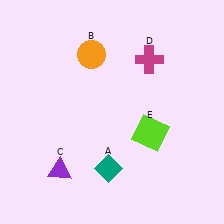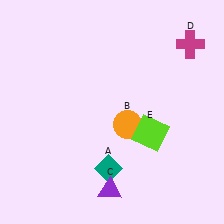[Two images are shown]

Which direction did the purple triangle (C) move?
The purple triangle (C) moved right.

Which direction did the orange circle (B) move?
The orange circle (B) moved down.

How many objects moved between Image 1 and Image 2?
3 objects moved between the two images.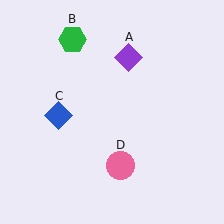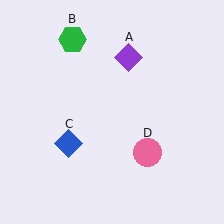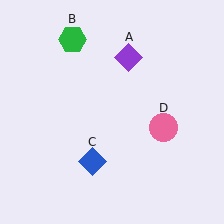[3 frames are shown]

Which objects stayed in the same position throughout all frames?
Purple diamond (object A) and green hexagon (object B) remained stationary.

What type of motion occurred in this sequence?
The blue diamond (object C), pink circle (object D) rotated counterclockwise around the center of the scene.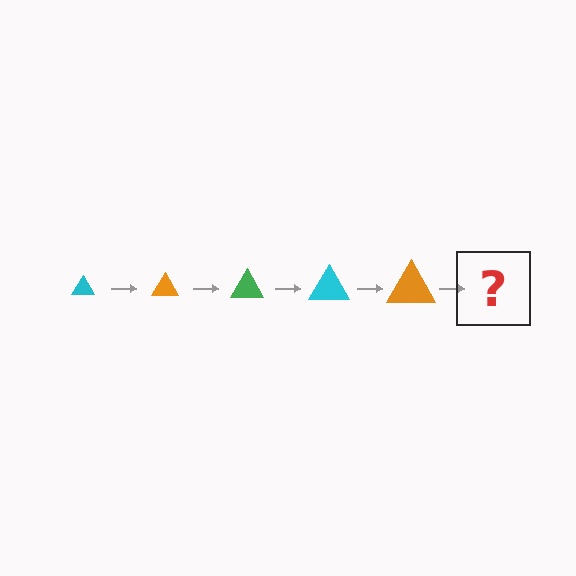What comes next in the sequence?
The next element should be a green triangle, larger than the previous one.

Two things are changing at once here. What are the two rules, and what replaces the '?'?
The two rules are that the triangle grows larger each step and the color cycles through cyan, orange, and green. The '?' should be a green triangle, larger than the previous one.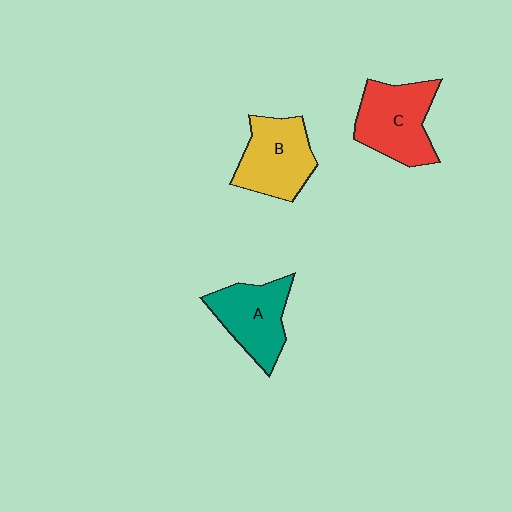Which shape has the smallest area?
Shape A (teal).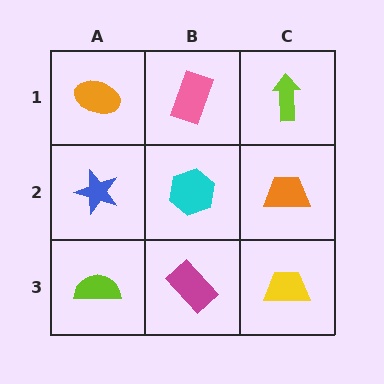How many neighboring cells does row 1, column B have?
3.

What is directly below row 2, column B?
A magenta rectangle.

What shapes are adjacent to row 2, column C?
A lime arrow (row 1, column C), a yellow trapezoid (row 3, column C), a cyan hexagon (row 2, column B).